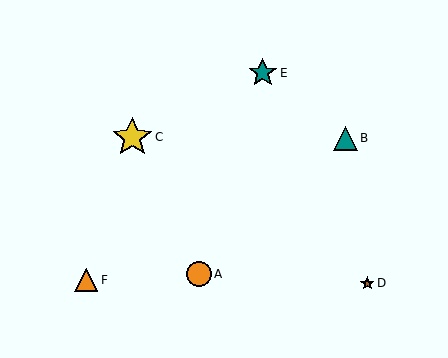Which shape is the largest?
The yellow star (labeled C) is the largest.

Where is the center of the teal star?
The center of the teal star is at (263, 73).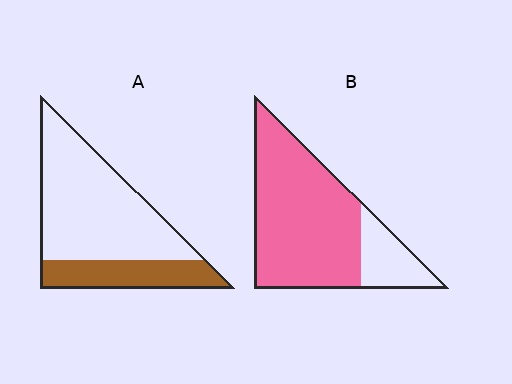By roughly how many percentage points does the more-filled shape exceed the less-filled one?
By roughly 50 percentage points (B over A).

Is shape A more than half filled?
No.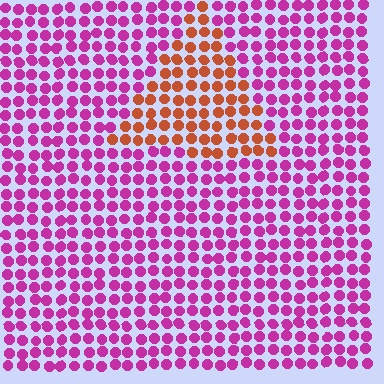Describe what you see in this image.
The image is filled with small magenta elements in a uniform arrangement. A triangle-shaped region is visible where the elements are tinted to a slightly different hue, forming a subtle color boundary.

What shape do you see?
I see a triangle.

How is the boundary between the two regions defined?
The boundary is defined purely by a slight shift in hue (about 61 degrees). Spacing, size, and orientation are identical on both sides.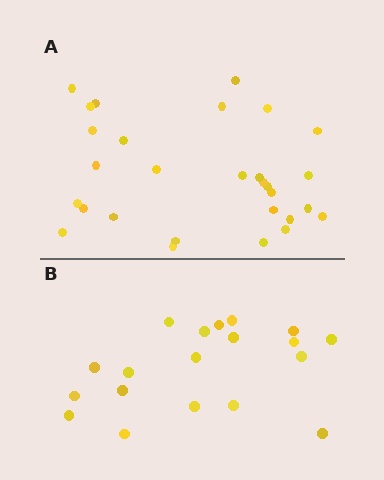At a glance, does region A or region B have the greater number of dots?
Region A (the top region) has more dots.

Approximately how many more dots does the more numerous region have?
Region A has roughly 10 or so more dots than region B.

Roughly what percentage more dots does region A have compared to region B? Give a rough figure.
About 55% more.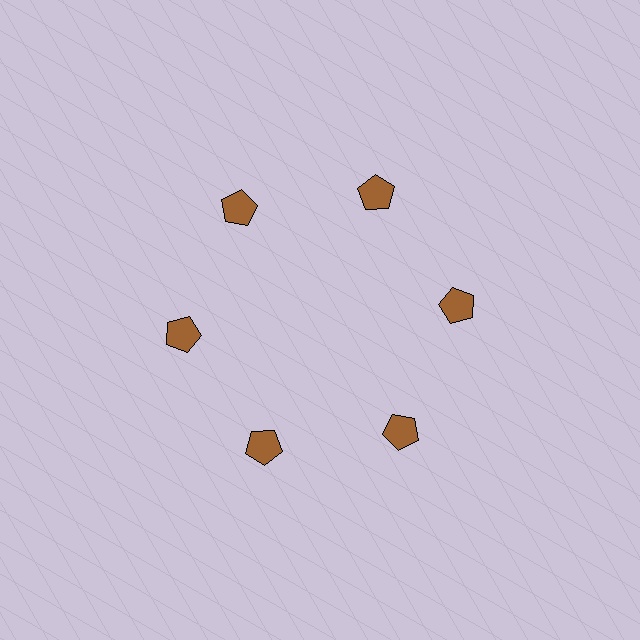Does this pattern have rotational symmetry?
Yes, this pattern has 6-fold rotational symmetry. It looks the same after rotating 60 degrees around the center.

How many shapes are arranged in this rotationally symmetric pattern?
There are 6 shapes, arranged in 6 groups of 1.